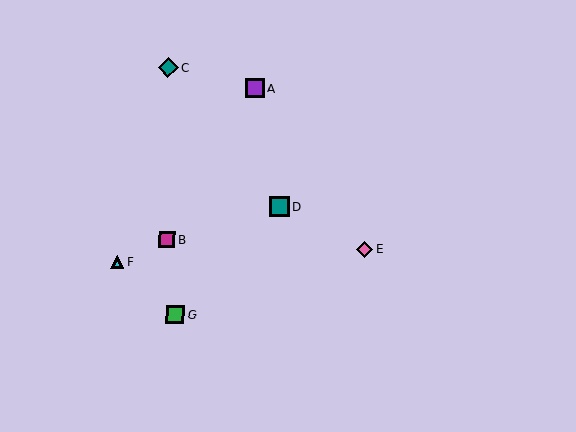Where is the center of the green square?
The center of the green square is at (175, 315).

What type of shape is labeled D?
Shape D is a teal square.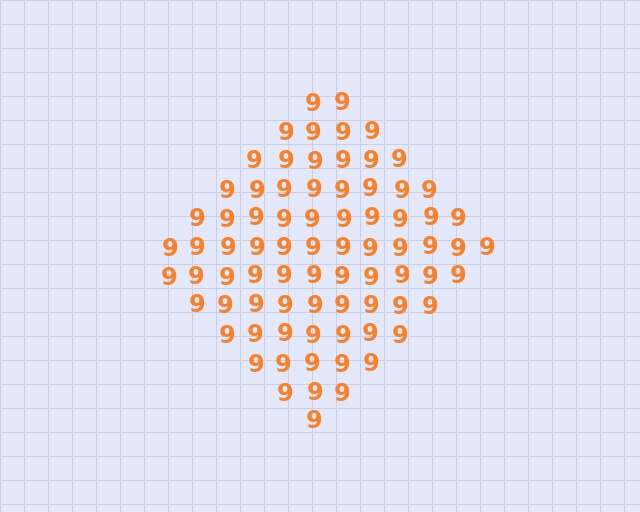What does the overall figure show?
The overall figure shows a diamond.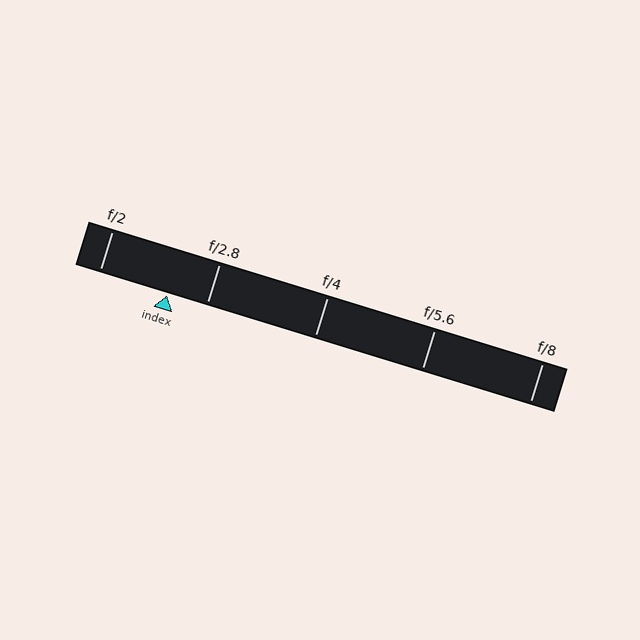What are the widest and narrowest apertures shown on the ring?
The widest aperture shown is f/2 and the narrowest is f/8.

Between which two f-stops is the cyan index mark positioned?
The index mark is between f/2 and f/2.8.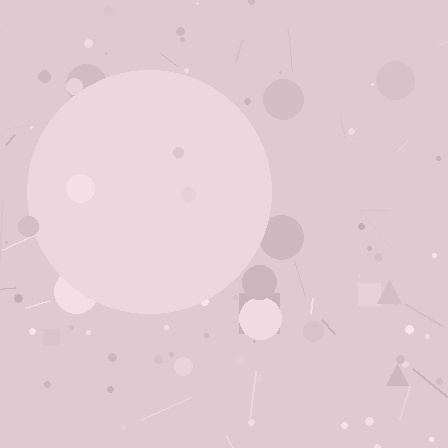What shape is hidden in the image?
A circle is hidden in the image.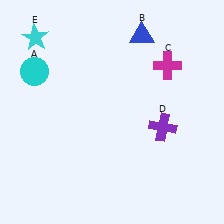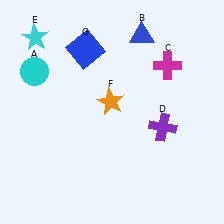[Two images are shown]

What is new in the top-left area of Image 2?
An orange star (F) was added in the top-left area of Image 2.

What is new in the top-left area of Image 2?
A blue square (G) was added in the top-left area of Image 2.